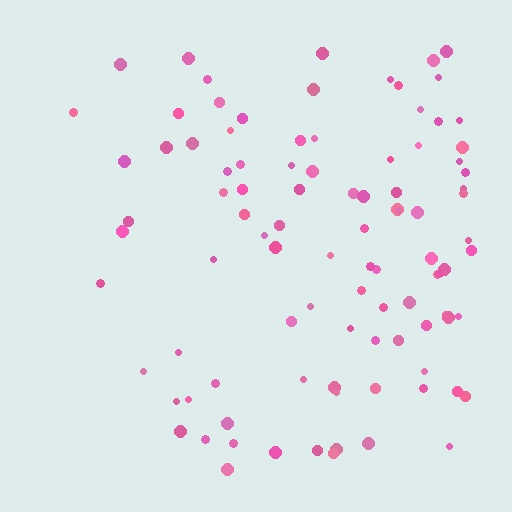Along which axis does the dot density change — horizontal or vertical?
Horizontal.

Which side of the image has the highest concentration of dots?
The right.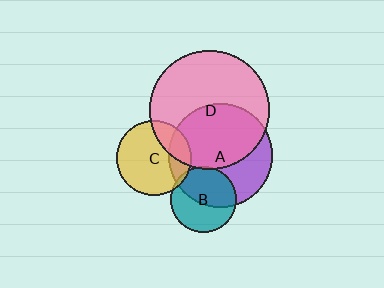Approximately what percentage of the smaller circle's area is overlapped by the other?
Approximately 55%.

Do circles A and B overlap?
Yes.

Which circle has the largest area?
Circle D (pink).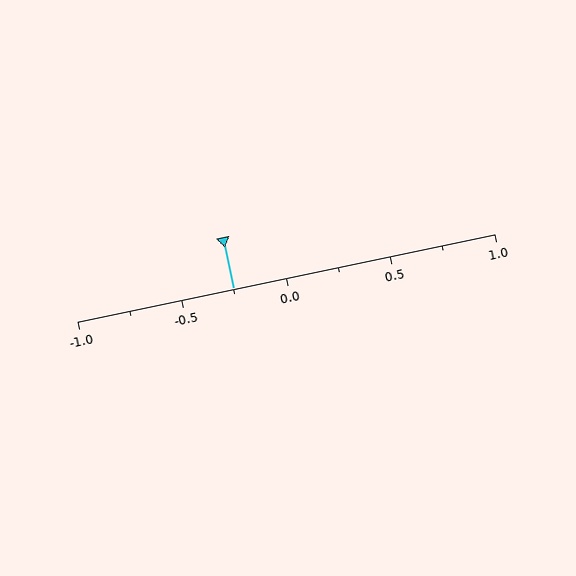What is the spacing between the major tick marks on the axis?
The major ticks are spaced 0.5 apart.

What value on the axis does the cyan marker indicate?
The marker indicates approximately -0.25.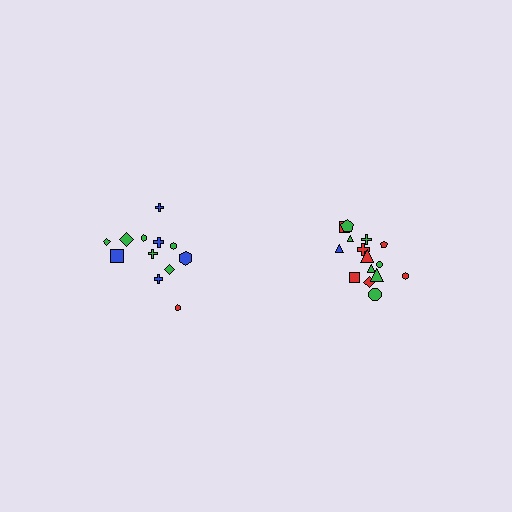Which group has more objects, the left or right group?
The right group.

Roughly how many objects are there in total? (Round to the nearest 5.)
Roughly 25 objects in total.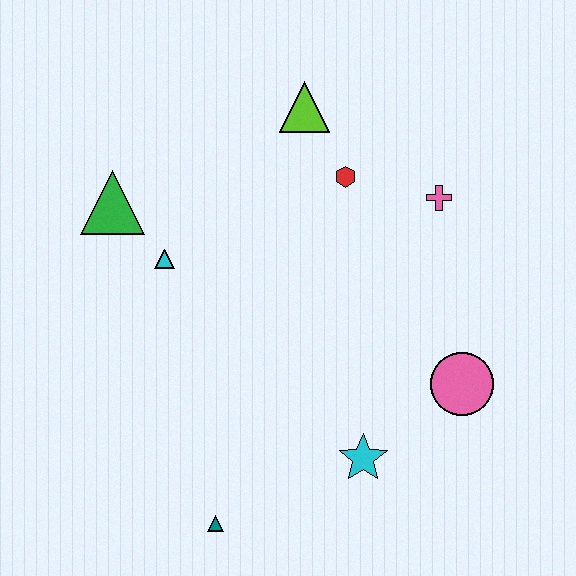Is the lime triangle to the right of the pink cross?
No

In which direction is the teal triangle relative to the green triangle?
The teal triangle is below the green triangle.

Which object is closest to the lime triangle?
The red hexagon is closest to the lime triangle.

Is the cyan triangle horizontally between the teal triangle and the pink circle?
No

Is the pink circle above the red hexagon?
No